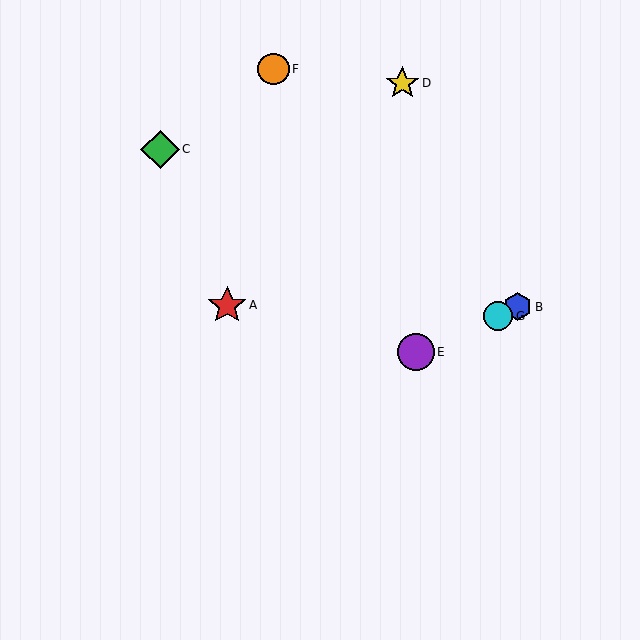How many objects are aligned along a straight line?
3 objects (B, E, G) are aligned along a straight line.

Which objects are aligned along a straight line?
Objects B, E, G are aligned along a straight line.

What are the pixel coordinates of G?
Object G is at (498, 316).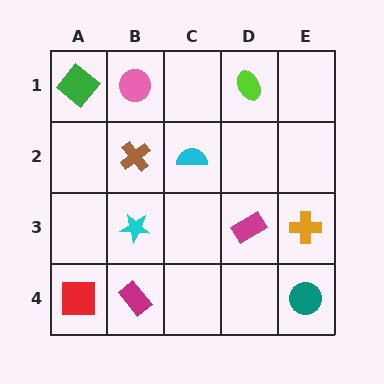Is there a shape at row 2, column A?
No, that cell is empty.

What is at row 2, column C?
A cyan semicircle.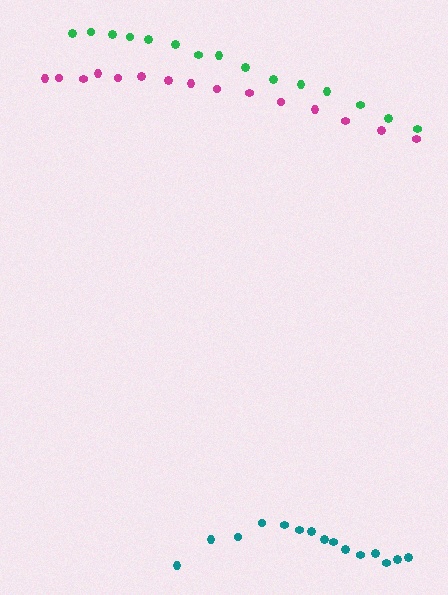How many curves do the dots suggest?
There are 3 distinct paths.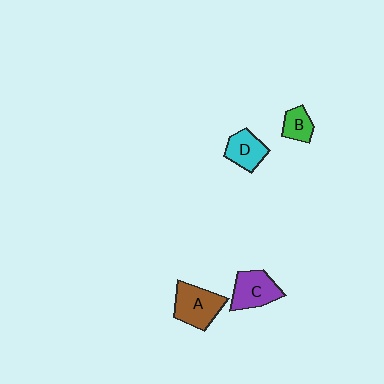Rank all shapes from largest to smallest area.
From largest to smallest: A (brown), C (purple), D (cyan), B (green).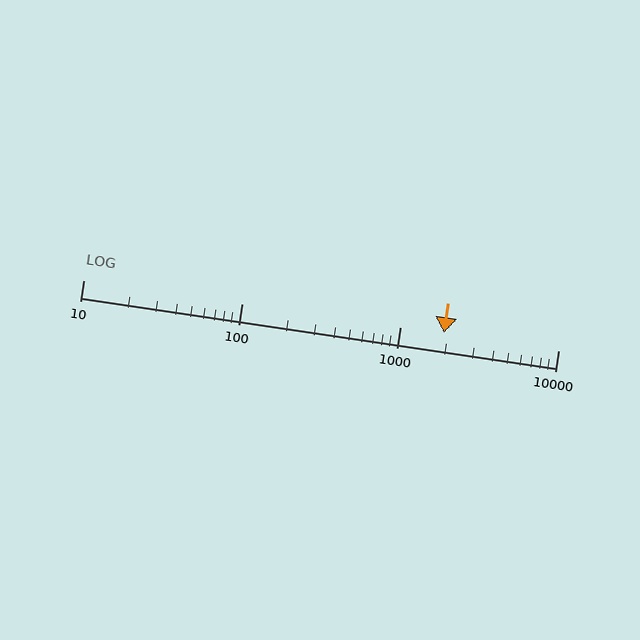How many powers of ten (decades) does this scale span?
The scale spans 3 decades, from 10 to 10000.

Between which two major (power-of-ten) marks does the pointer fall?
The pointer is between 1000 and 10000.